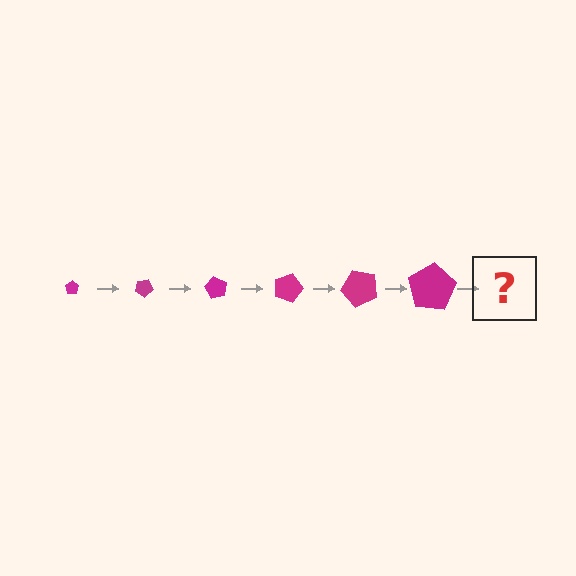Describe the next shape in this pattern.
It should be a pentagon, larger than the previous one and rotated 180 degrees from the start.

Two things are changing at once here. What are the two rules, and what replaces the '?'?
The two rules are that the pentagon grows larger each step and it rotates 30 degrees each step. The '?' should be a pentagon, larger than the previous one and rotated 180 degrees from the start.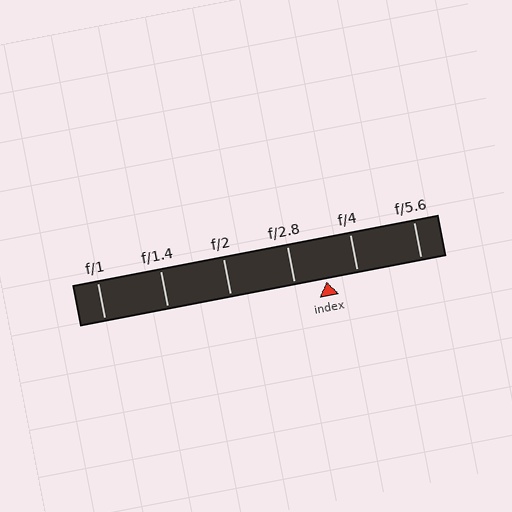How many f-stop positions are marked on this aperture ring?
There are 6 f-stop positions marked.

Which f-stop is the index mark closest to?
The index mark is closest to f/4.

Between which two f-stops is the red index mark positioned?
The index mark is between f/2.8 and f/4.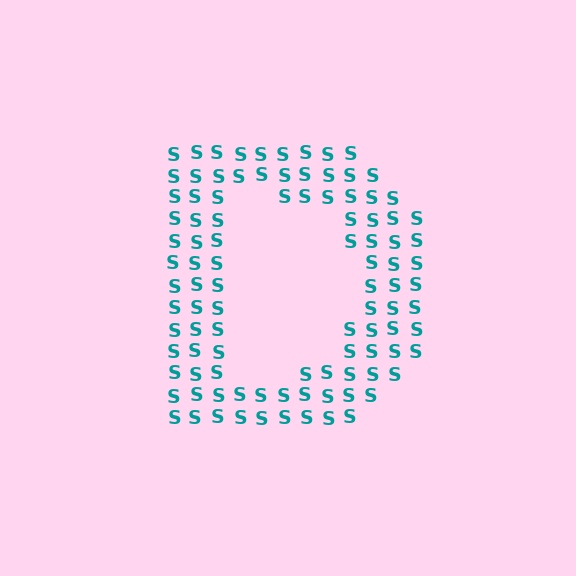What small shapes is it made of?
It is made of small letter S's.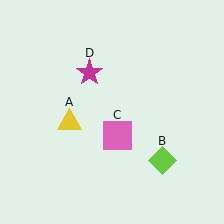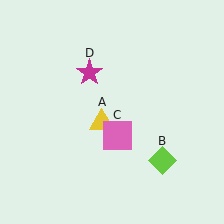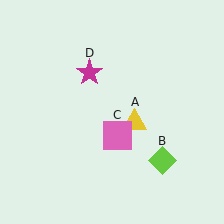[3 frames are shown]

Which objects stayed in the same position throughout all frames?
Lime diamond (object B) and pink square (object C) and magenta star (object D) remained stationary.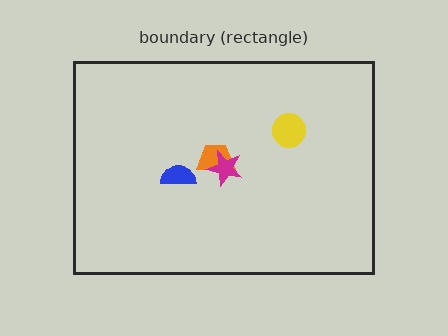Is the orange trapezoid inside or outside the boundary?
Inside.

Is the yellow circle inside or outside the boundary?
Inside.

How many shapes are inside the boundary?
4 inside, 0 outside.